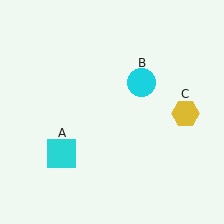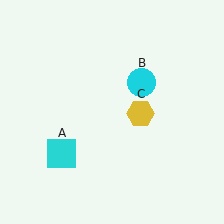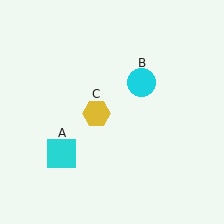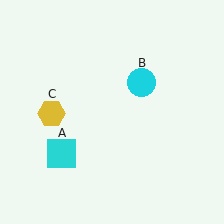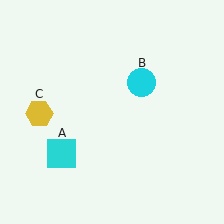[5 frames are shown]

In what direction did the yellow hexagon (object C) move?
The yellow hexagon (object C) moved left.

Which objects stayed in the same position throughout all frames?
Cyan square (object A) and cyan circle (object B) remained stationary.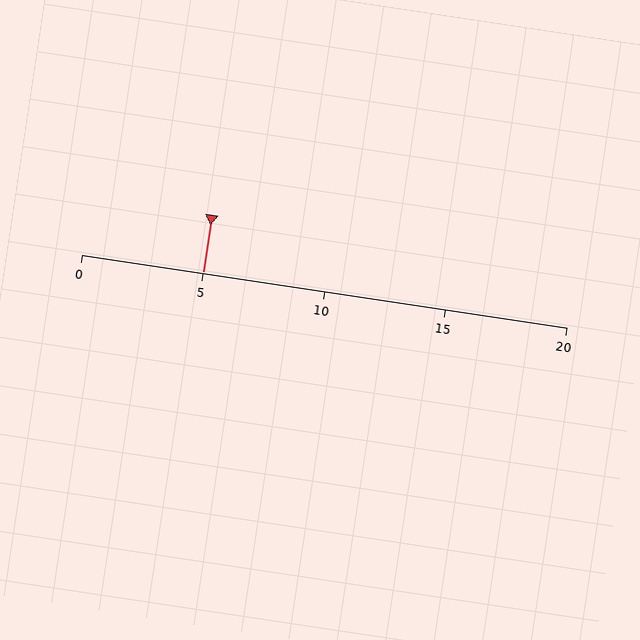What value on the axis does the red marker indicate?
The marker indicates approximately 5.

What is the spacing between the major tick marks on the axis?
The major ticks are spaced 5 apart.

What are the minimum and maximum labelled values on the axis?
The axis runs from 0 to 20.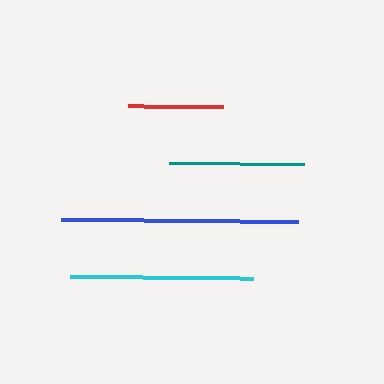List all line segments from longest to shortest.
From longest to shortest: blue, cyan, teal, red.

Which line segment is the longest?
The blue line is the longest at approximately 237 pixels.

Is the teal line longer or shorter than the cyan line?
The cyan line is longer than the teal line.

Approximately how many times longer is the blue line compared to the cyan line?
The blue line is approximately 1.3 times the length of the cyan line.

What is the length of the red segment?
The red segment is approximately 95 pixels long.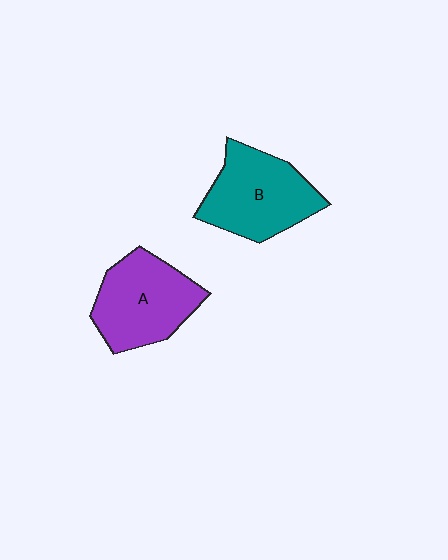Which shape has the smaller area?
Shape A (purple).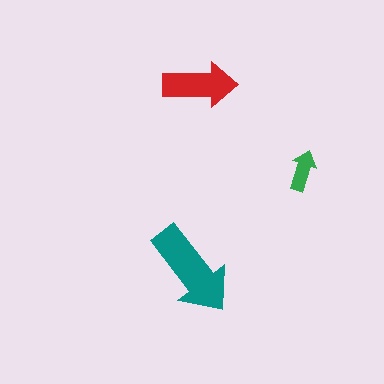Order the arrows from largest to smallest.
the teal one, the red one, the green one.